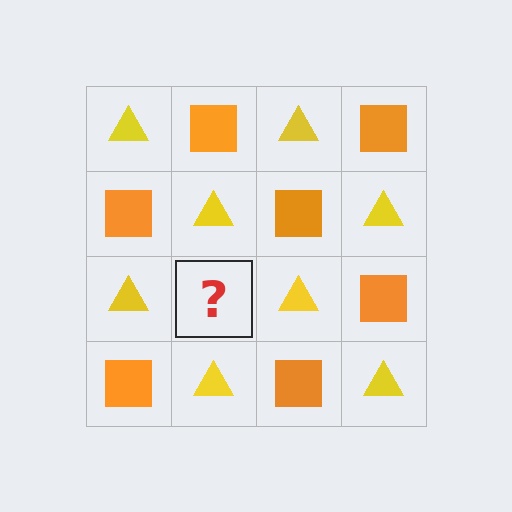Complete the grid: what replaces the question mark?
The question mark should be replaced with an orange square.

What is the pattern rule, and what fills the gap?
The rule is that it alternates yellow triangle and orange square in a checkerboard pattern. The gap should be filled with an orange square.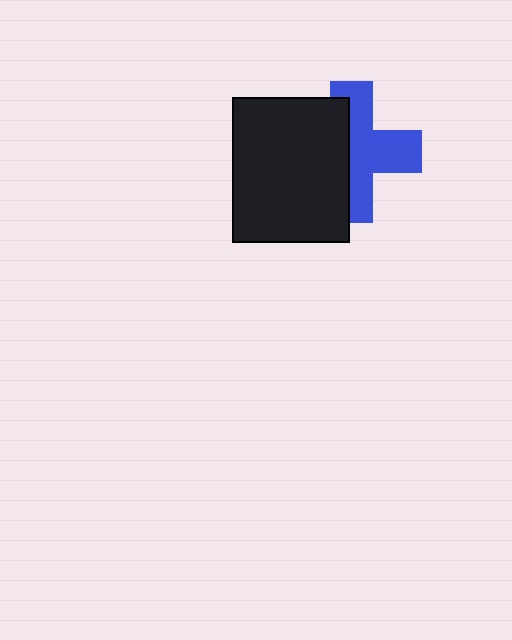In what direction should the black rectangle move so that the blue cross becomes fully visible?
The black rectangle should move left. That is the shortest direction to clear the overlap and leave the blue cross fully visible.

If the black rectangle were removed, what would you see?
You would see the complete blue cross.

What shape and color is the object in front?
The object in front is a black rectangle.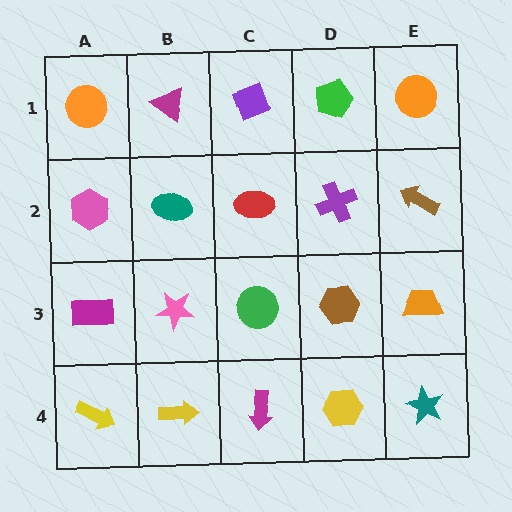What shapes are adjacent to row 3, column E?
A brown arrow (row 2, column E), a teal star (row 4, column E), a brown hexagon (row 3, column D).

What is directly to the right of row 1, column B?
A purple diamond.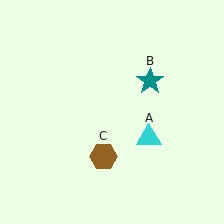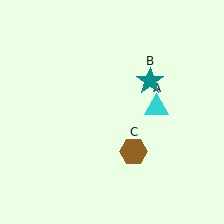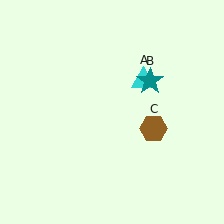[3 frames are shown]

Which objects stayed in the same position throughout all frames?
Teal star (object B) remained stationary.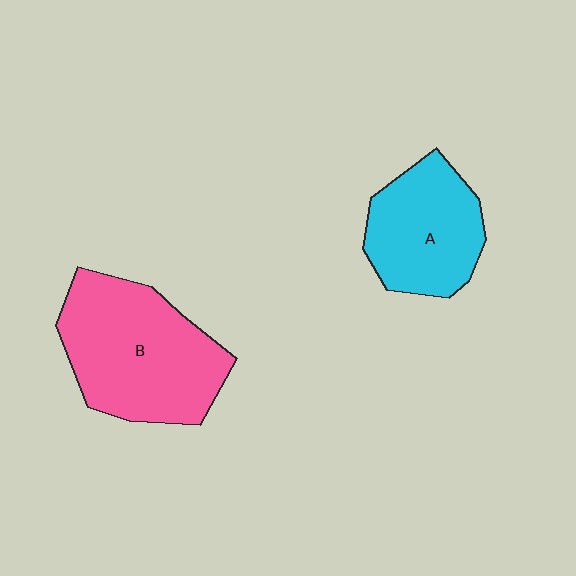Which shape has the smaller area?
Shape A (cyan).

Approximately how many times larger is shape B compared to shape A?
Approximately 1.4 times.